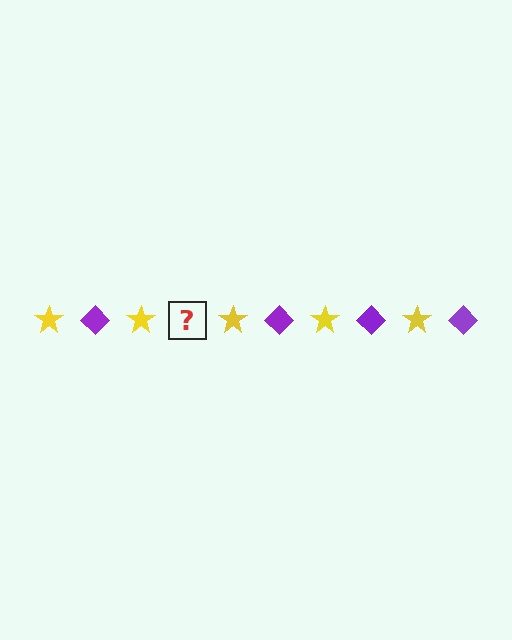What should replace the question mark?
The question mark should be replaced with a purple diamond.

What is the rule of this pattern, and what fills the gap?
The rule is that the pattern alternates between yellow star and purple diamond. The gap should be filled with a purple diamond.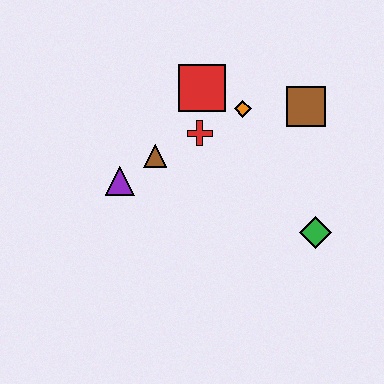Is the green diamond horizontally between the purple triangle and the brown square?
No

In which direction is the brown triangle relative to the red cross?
The brown triangle is to the left of the red cross.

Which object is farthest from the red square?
The green diamond is farthest from the red square.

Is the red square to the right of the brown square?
No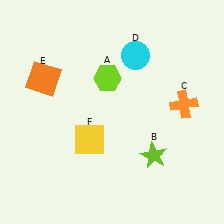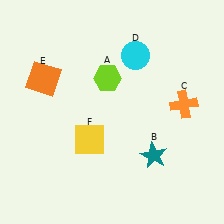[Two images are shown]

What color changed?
The star (B) changed from lime in Image 1 to teal in Image 2.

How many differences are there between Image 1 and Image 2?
There is 1 difference between the two images.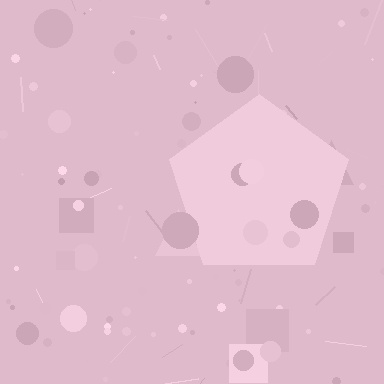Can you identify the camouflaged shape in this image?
The camouflaged shape is a pentagon.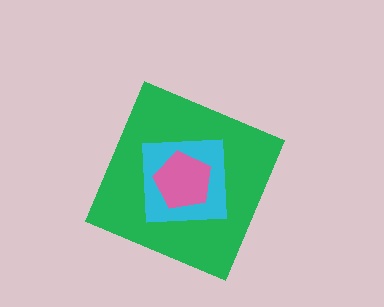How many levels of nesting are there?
3.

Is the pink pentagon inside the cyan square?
Yes.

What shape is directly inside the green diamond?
The cyan square.